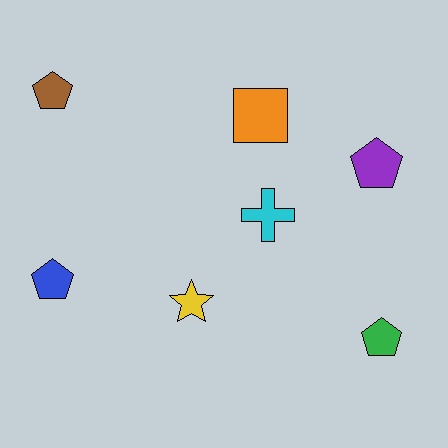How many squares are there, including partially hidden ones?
There is 1 square.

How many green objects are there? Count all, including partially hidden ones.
There is 1 green object.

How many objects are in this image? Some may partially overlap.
There are 7 objects.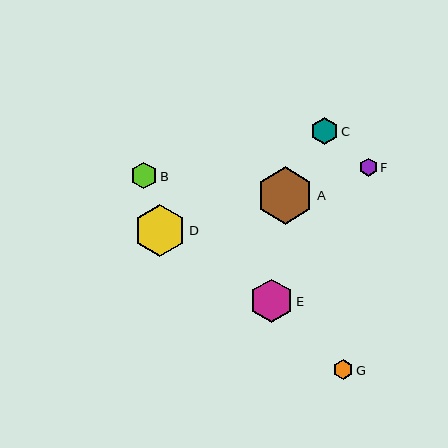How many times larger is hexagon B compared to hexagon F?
Hexagon B is approximately 1.5 times the size of hexagon F.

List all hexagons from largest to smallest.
From largest to smallest: A, D, E, C, B, G, F.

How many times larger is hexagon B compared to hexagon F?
Hexagon B is approximately 1.5 times the size of hexagon F.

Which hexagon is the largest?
Hexagon A is the largest with a size of approximately 57 pixels.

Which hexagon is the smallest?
Hexagon F is the smallest with a size of approximately 18 pixels.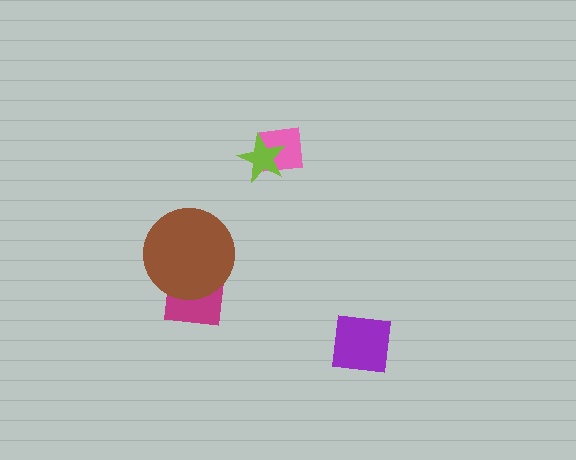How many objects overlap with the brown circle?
1 object overlaps with the brown circle.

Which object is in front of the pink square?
The lime star is in front of the pink square.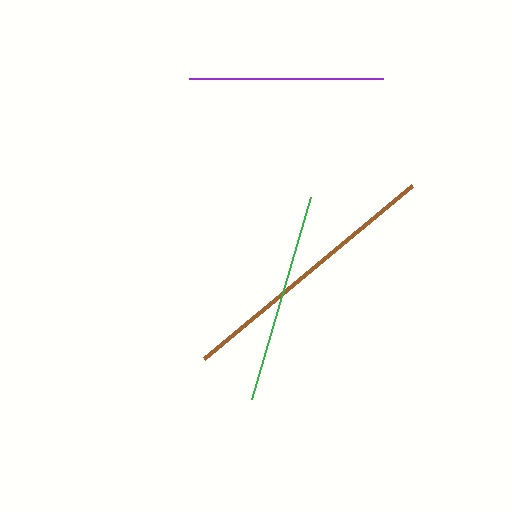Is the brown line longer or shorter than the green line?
The brown line is longer than the green line.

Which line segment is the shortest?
The purple line is the shortest at approximately 194 pixels.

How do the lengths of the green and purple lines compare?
The green and purple lines are approximately the same length.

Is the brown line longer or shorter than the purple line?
The brown line is longer than the purple line.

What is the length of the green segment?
The green segment is approximately 211 pixels long.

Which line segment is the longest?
The brown line is the longest at approximately 271 pixels.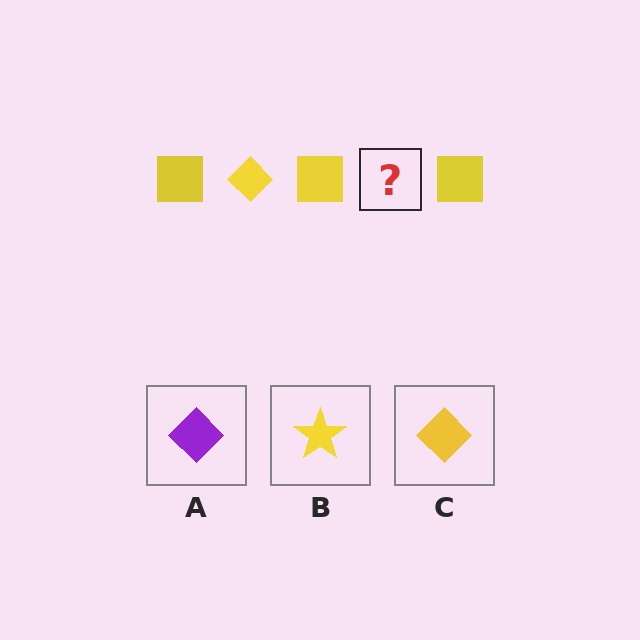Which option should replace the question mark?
Option C.